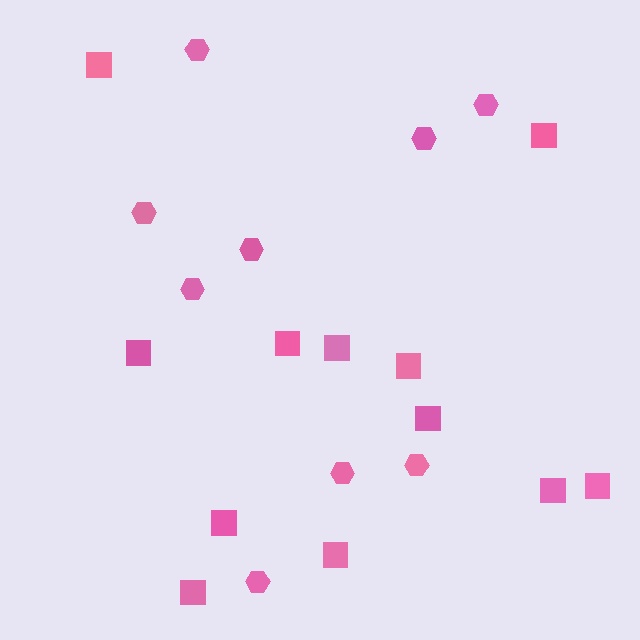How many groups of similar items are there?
There are 2 groups: one group of squares (12) and one group of hexagons (9).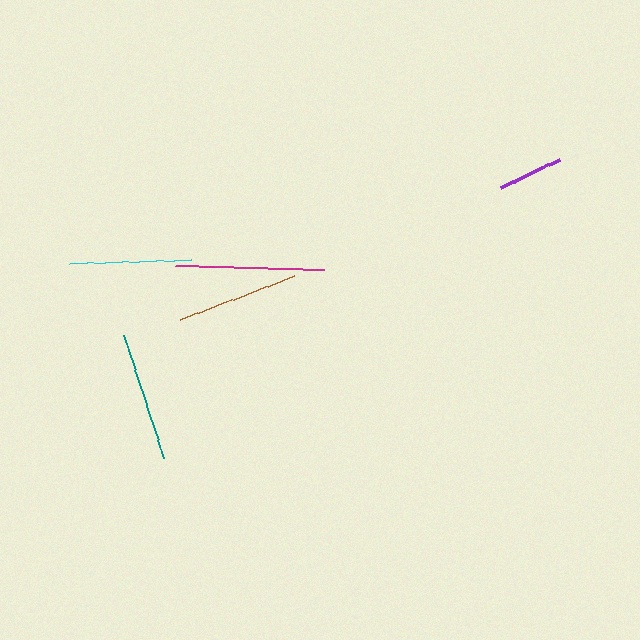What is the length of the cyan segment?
The cyan segment is approximately 121 pixels long.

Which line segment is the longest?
The magenta line is the longest at approximately 149 pixels.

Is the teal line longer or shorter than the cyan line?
The teal line is longer than the cyan line.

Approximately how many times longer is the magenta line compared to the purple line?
The magenta line is approximately 2.3 times the length of the purple line.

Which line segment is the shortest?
The purple line is the shortest at approximately 65 pixels.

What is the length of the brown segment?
The brown segment is approximately 122 pixels long.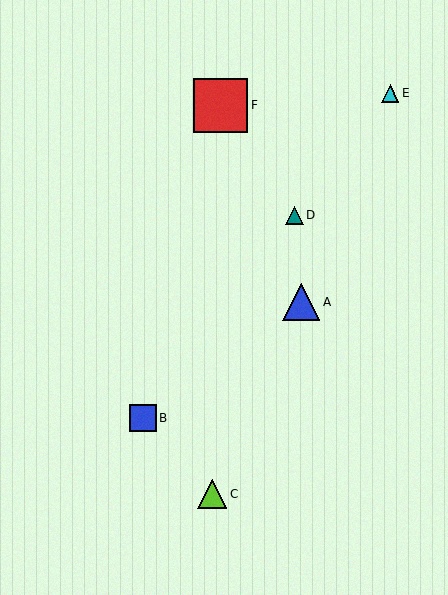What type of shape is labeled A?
Shape A is a blue triangle.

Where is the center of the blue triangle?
The center of the blue triangle is at (301, 302).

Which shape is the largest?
The red square (labeled F) is the largest.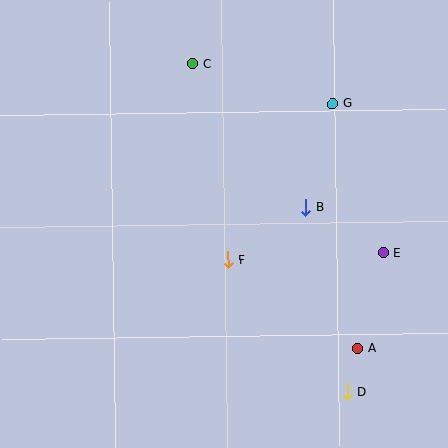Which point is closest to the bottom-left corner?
Point F is closest to the bottom-left corner.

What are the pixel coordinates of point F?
Point F is at (228, 260).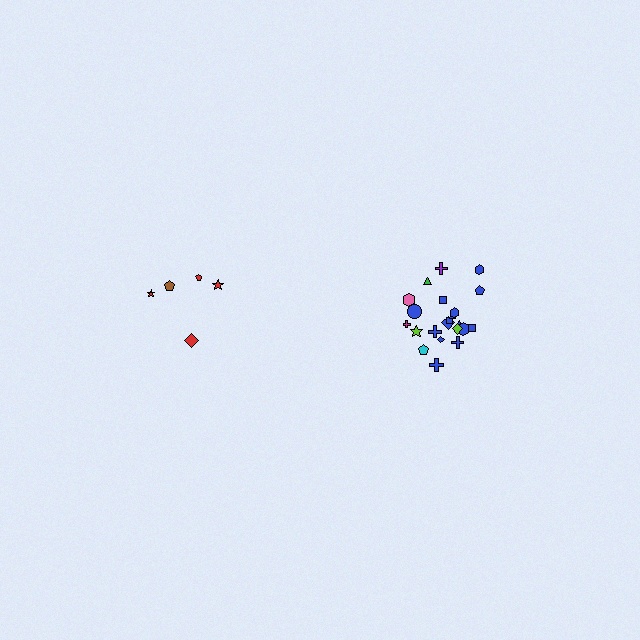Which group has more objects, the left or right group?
The right group.